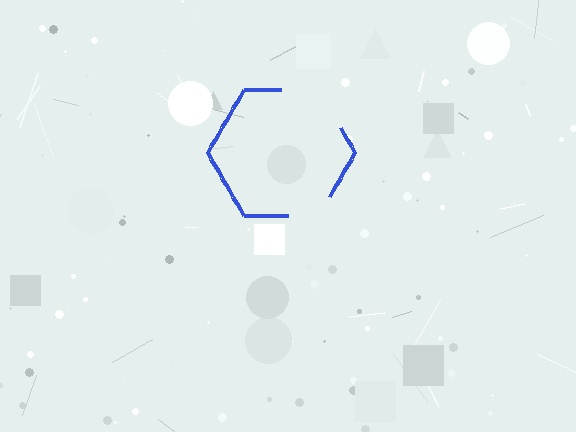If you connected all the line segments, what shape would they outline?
They would outline a hexagon.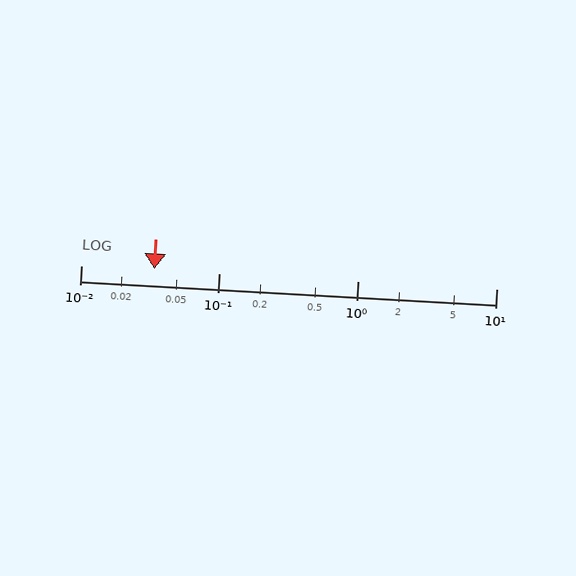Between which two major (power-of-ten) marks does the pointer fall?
The pointer is between 0.01 and 0.1.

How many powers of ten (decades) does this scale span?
The scale spans 3 decades, from 0.01 to 10.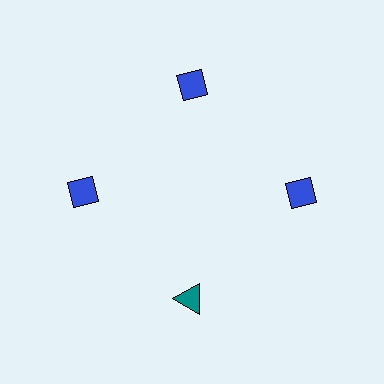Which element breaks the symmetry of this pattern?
The teal triangle at roughly the 6 o'clock position breaks the symmetry. All other shapes are blue diamonds.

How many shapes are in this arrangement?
There are 4 shapes arranged in a ring pattern.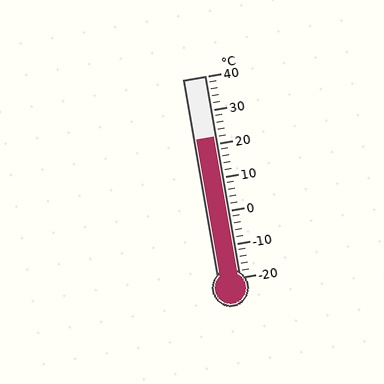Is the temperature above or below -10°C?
The temperature is above -10°C.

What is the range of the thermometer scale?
The thermometer scale ranges from -20°C to 40°C.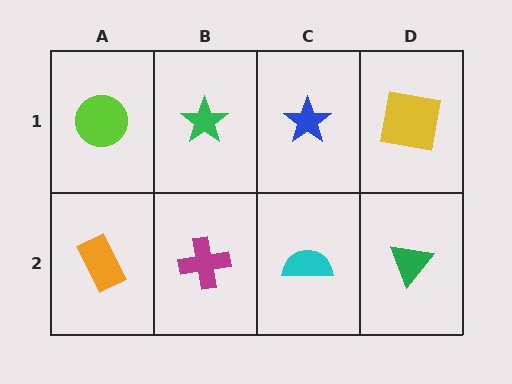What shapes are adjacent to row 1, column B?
A magenta cross (row 2, column B), a lime circle (row 1, column A), a blue star (row 1, column C).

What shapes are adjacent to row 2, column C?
A blue star (row 1, column C), a magenta cross (row 2, column B), a green triangle (row 2, column D).